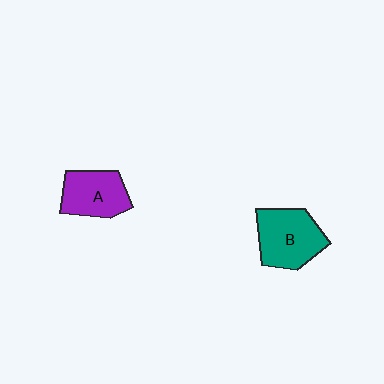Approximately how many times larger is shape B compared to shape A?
Approximately 1.2 times.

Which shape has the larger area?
Shape B (teal).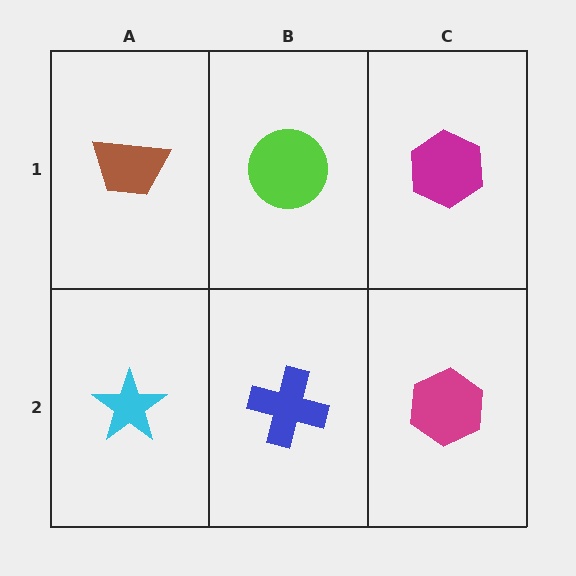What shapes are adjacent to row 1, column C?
A magenta hexagon (row 2, column C), a lime circle (row 1, column B).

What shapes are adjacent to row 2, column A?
A brown trapezoid (row 1, column A), a blue cross (row 2, column B).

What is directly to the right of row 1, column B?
A magenta hexagon.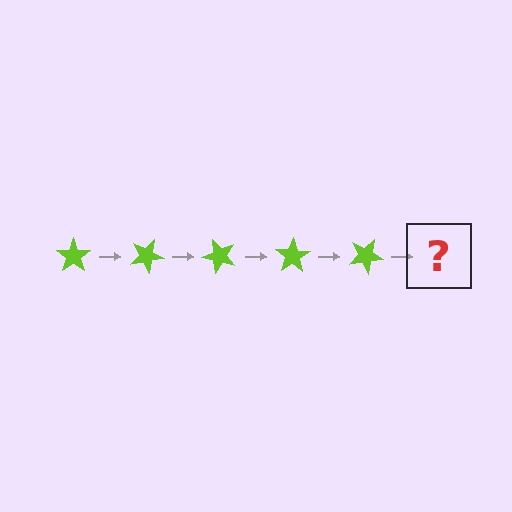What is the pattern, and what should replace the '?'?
The pattern is that the star rotates 25 degrees each step. The '?' should be a lime star rotated 125 degrees.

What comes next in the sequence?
The next element should be a lime star rotated 125 degrees.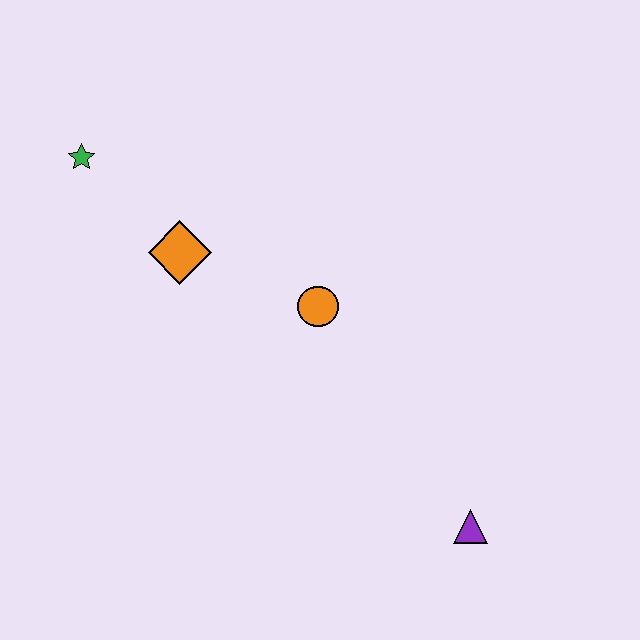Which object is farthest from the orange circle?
The green star is farthest from the orange circle.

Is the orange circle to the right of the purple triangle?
No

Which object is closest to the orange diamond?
The green star is closest to the orange diamond.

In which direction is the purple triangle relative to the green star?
The purple triangle is to the right of the green star.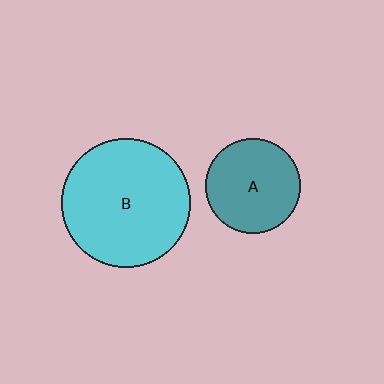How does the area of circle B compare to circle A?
Approximately 1.8 times.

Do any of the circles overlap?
No, none of the circles overlap.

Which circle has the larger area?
Circle B (cyan).